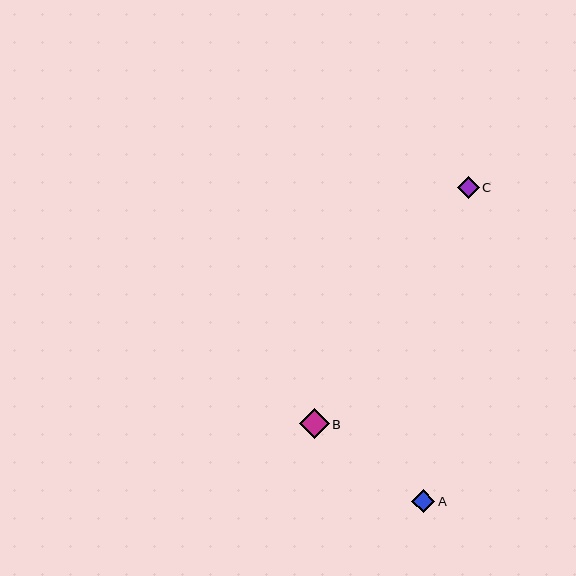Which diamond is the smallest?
Diamond C is the smallest with a size of approximately 22 pixels.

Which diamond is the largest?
Diamond B is the largest with a size of approximately 30 pixels.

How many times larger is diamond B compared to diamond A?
Diamond B is approximately 1.3 times the size of diamond A.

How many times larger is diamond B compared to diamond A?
Diamond B is approximately 1.3 times the size of diamond A.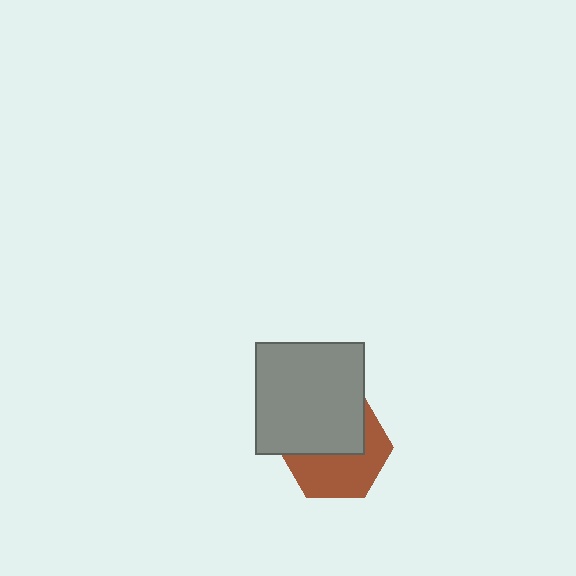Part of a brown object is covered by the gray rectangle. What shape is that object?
It is a hexagon.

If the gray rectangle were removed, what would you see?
You would see the complete brown hexagon.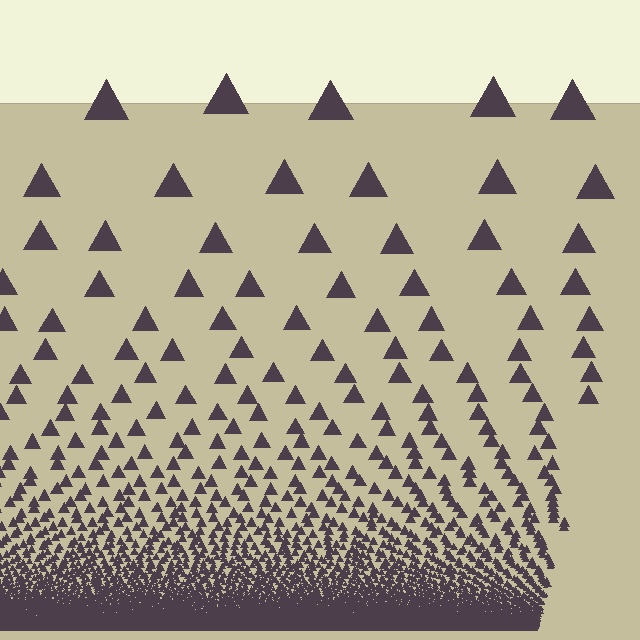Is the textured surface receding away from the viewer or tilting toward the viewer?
The surface appears to tilt toward the viewer. Texture elements get larger and sparser toward the top.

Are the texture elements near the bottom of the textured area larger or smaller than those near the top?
Smaller. The gradient is inverted — elements near the bottom are smaller and denser.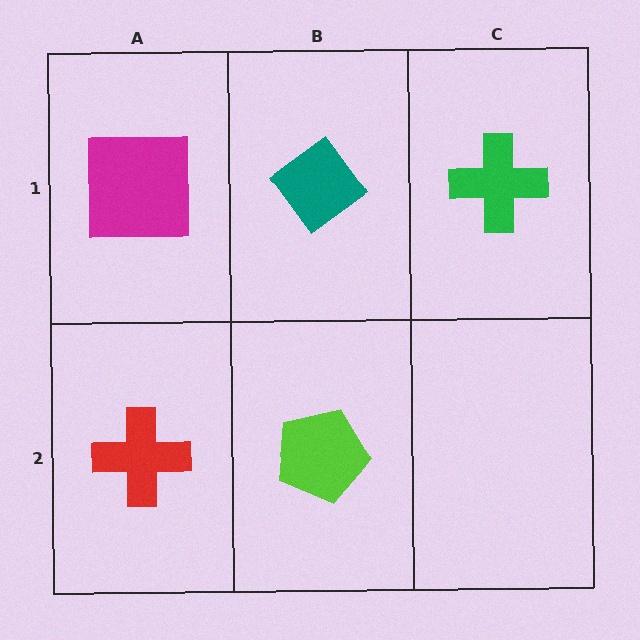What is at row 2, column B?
A lime pentagon.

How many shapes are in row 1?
3 shapes.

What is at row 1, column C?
A green cross.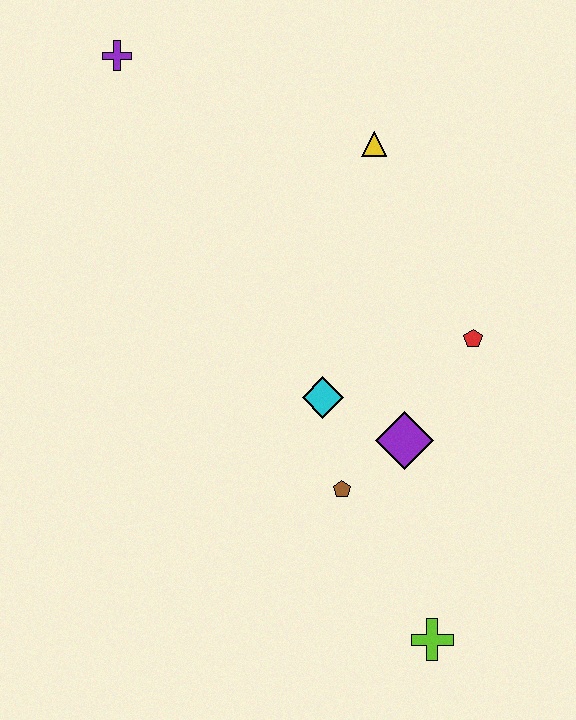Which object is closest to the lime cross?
The brown pentagon is closest to the lime cross.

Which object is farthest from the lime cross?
The purple cross is farthest from the lime cross.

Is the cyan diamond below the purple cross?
Yes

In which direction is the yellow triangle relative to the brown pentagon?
The yellow triangle is above the brown pentagon.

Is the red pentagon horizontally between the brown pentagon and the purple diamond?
No